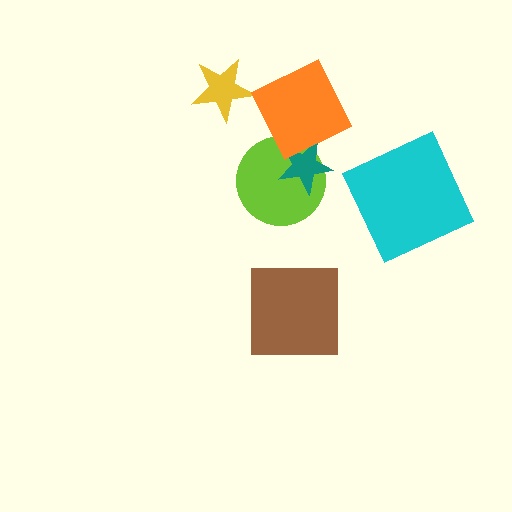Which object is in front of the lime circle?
The teal star is in front of the lime circle.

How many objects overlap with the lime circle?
1 object overlaps with the lime circle.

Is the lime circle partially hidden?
Yes, it is partially covered by another shape.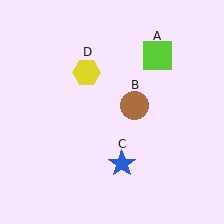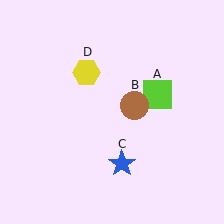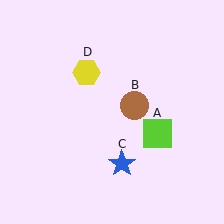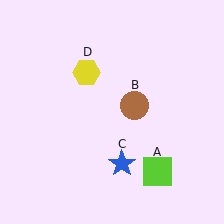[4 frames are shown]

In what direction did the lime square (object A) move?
The lime square (object A) moved down.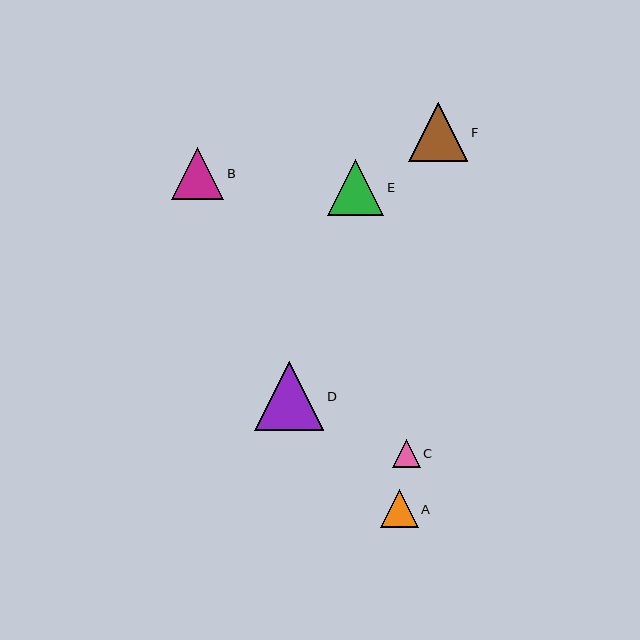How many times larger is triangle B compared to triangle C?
Triangle B is approximately 1.9 times the size of triangle C.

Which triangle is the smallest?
Triangle C is the smallest with a size of approximately 28 pixels.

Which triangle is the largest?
Triangle D is the largest with a size of approximately 69 pixels.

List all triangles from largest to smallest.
From largest to smallest: D, F, E, B, A, C.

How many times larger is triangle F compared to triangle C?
Triangle F is approximately 2.1 times the size of triangle C.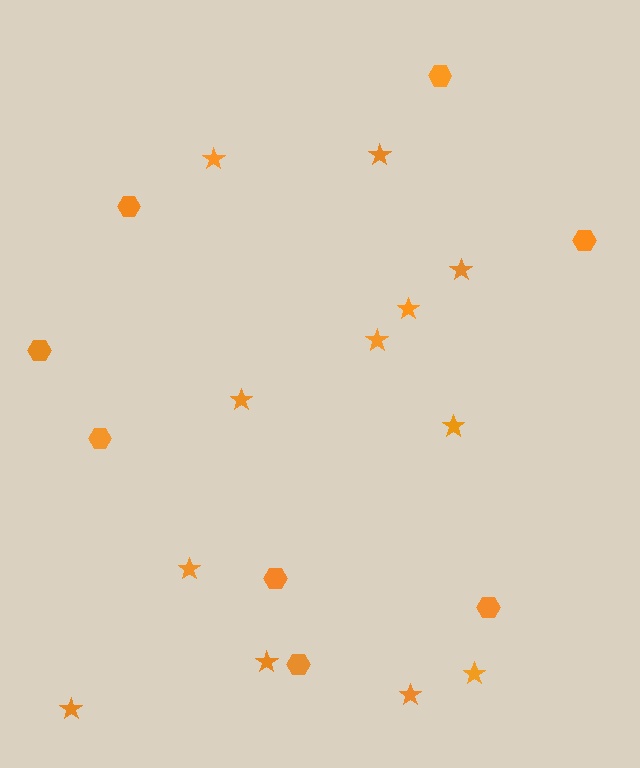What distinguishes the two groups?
There are 2 groups: one group of stars (12) and one group of hexagons (8).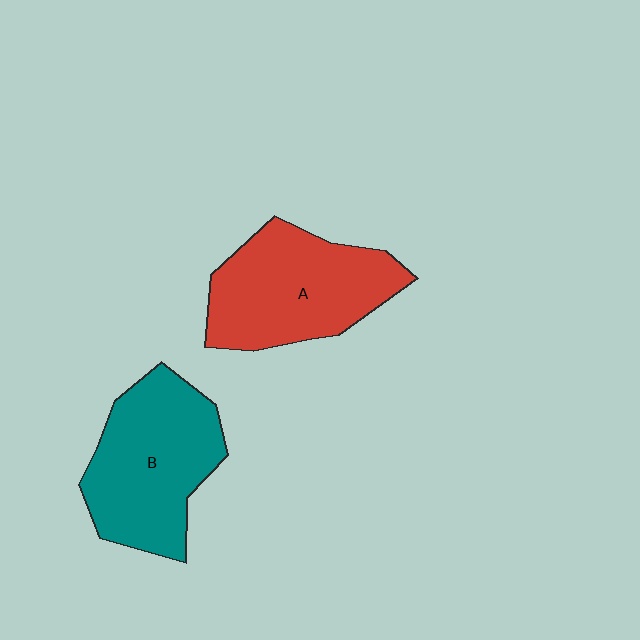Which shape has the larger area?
Shape B (teal).